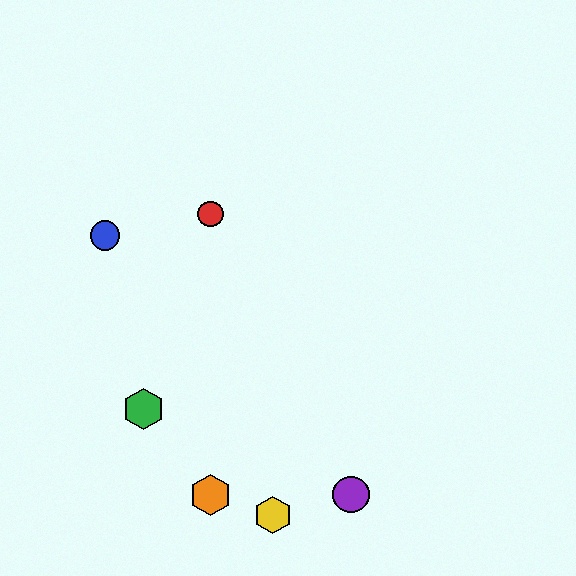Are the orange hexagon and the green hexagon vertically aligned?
No, the orange hexagon is at x≈210 and the green hexagon is at x≈143.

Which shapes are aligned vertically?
The red circle, the orange hexagon are aligned vertically.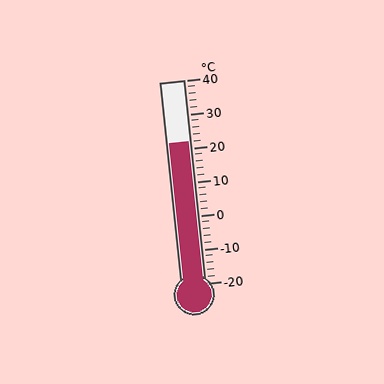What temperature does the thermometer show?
The thermometer shows approximately 22°C.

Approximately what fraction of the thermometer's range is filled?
The thermometer is filled to approximately 70% of its range.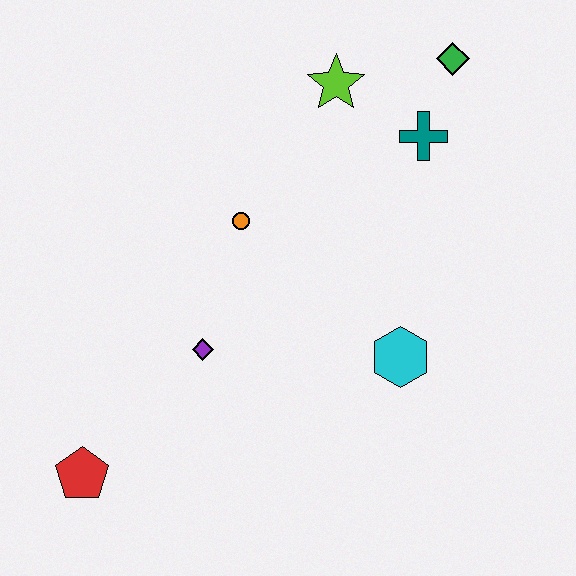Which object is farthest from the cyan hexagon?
The red pentagon is farthest from the cyan hexagon.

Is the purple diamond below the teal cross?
Yes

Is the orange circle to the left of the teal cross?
Yes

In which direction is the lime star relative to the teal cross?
The lime star is to the left of the teal cross.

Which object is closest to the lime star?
The teal cross is closest to the lime star.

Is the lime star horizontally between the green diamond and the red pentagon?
Yes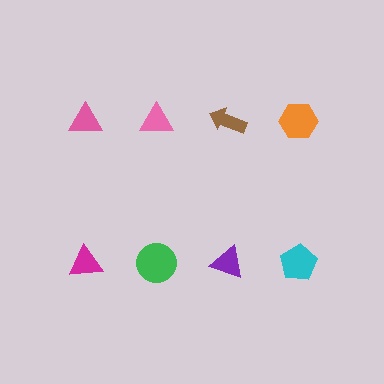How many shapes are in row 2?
4 shapes.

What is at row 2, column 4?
A cyan pentagon.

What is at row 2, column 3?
A purple triangle.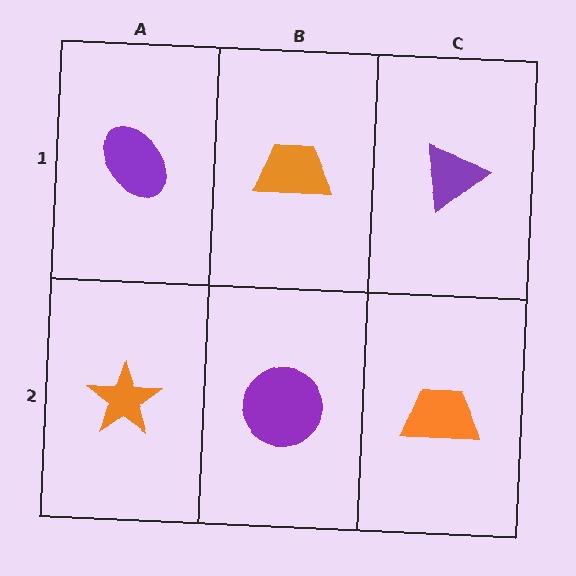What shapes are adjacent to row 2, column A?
A purple ellipse (row 1, column A), a purple circle (row 2, column B).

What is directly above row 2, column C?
A purple triangle.